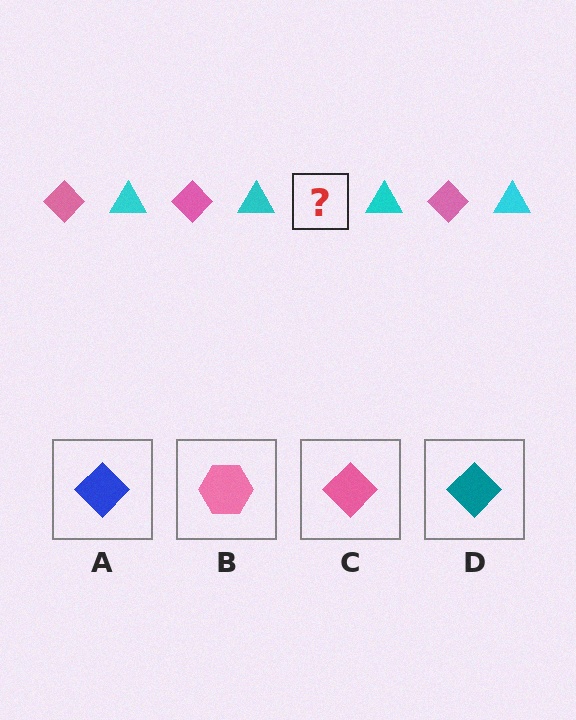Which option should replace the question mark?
Option C.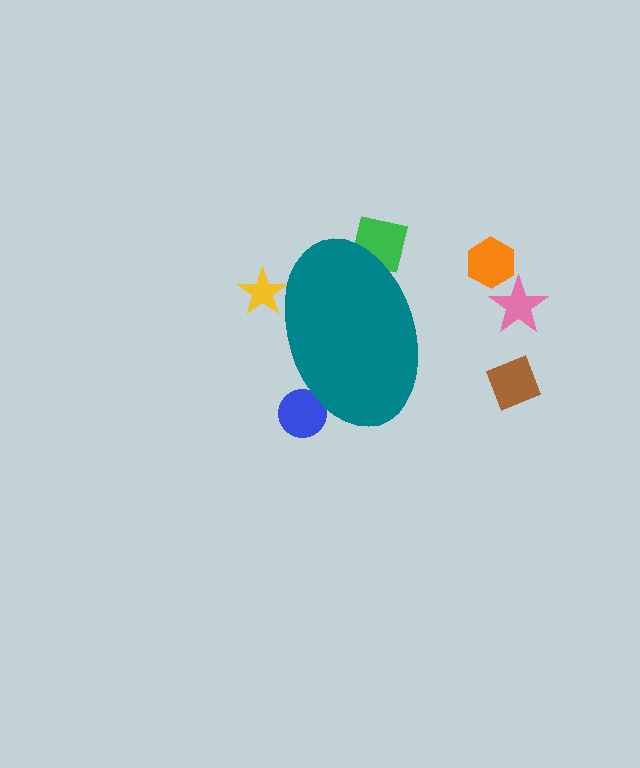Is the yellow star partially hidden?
Yes, the yellow star is partially hidden behind the teal ellipse.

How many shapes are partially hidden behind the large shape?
3 shapes are partially hidden.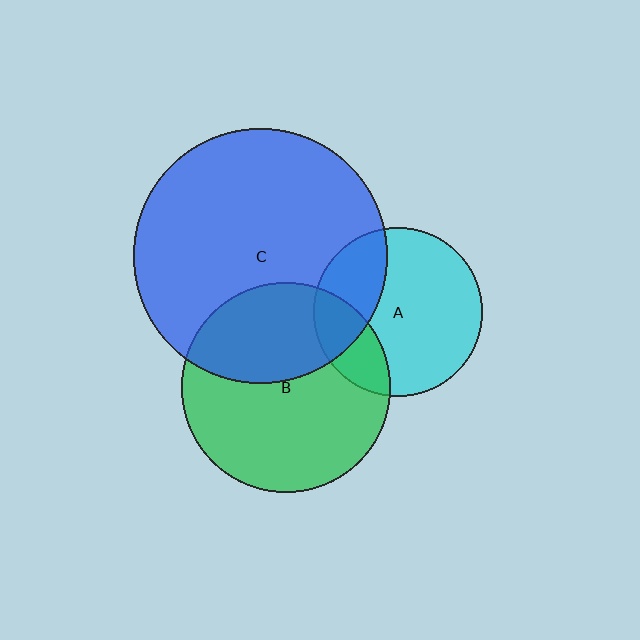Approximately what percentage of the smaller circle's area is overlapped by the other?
Approximately 40%.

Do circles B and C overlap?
Yes.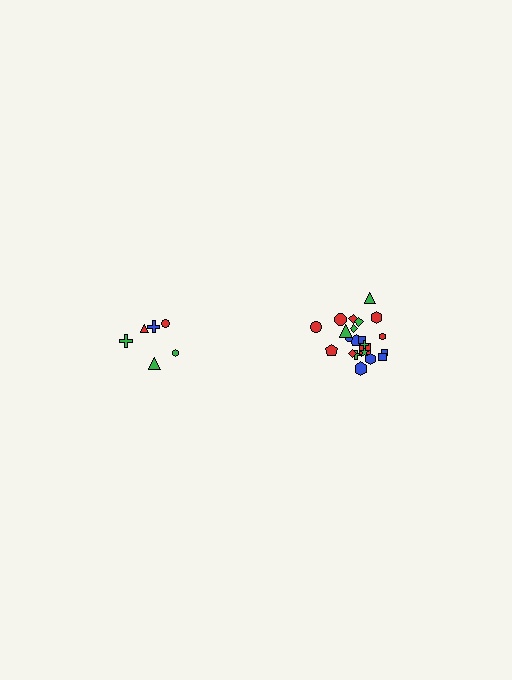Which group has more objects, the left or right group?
The right group.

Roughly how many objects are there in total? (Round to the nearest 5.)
Roughly 30 objects in total.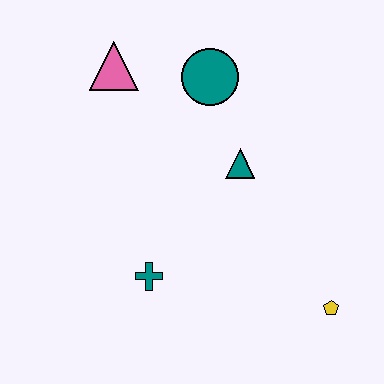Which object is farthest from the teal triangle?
The yellow pentagon is farthest from the teal triangle.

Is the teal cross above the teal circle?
No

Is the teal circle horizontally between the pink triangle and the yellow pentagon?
Yes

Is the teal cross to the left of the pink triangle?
No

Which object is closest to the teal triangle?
The teal circle is closest to the teal triangle.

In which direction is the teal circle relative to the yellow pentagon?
The teal circle is above the yellow pentagon.